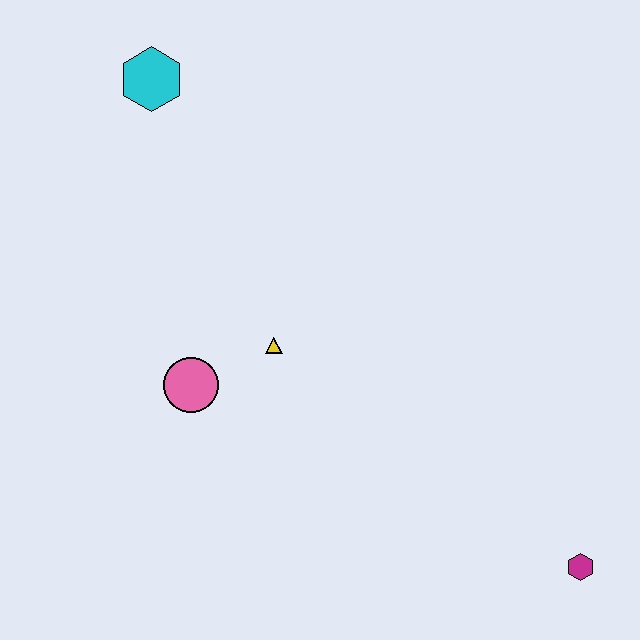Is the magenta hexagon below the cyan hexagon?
Yes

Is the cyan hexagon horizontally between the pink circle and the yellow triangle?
No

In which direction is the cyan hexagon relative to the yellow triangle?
The cyan hexagon is above the yellow triangle.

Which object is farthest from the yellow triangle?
The magenta hexagon is farthest from the yellow triangle.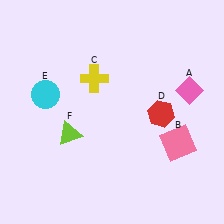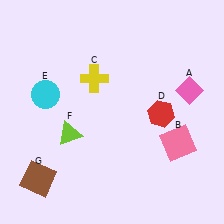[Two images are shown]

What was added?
A brown square (G) was added in Image 2.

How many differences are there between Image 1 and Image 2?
There is 1 difference between the two images.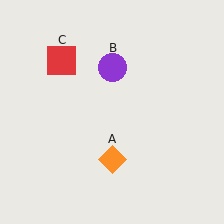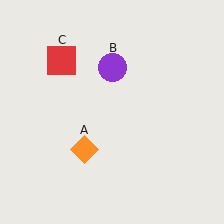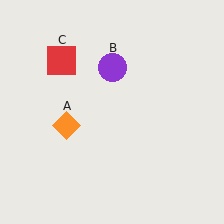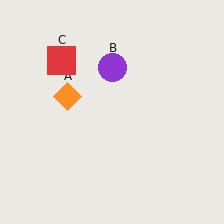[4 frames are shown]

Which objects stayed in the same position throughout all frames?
Purple circle (object B) and red square (object C) remained stationary.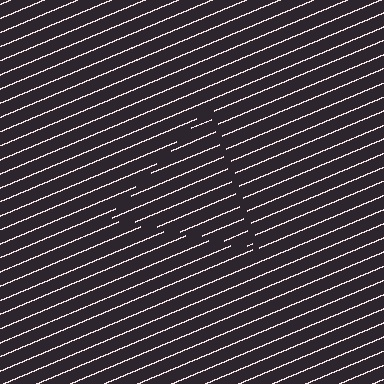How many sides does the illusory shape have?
3 sides — the line-ends trace a triangle.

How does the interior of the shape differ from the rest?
The interior of the shape contains the same grating, shifted by half a period — the contour is defined by the phase discontinuity where line-ends from the inner and outer gratings abut.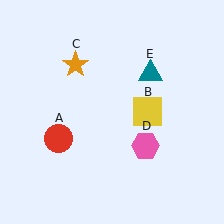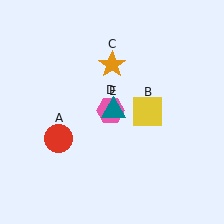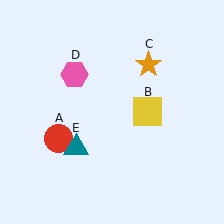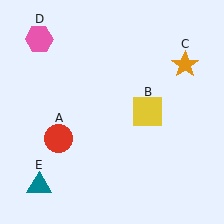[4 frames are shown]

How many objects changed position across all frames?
3 objects changed position: orange star (object C), pink hexagon (object D), teal triangle (object E).